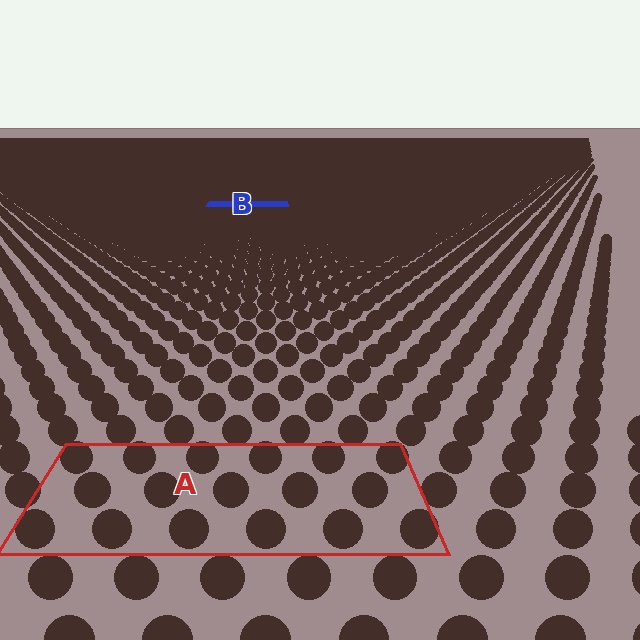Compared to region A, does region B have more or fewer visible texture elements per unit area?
Region B has more texture elements per unit area — they are packed more densely because it is farther away.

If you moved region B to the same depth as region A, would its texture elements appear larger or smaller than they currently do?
They would appear larger. At a closer depth, the same texture elements are projected at a bigger on-screen size.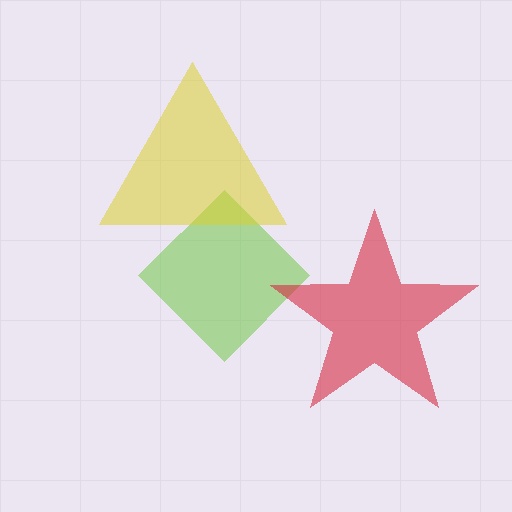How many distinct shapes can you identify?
There are 3 distinct shapes: a lime diamond, a yellow triangle, a red star.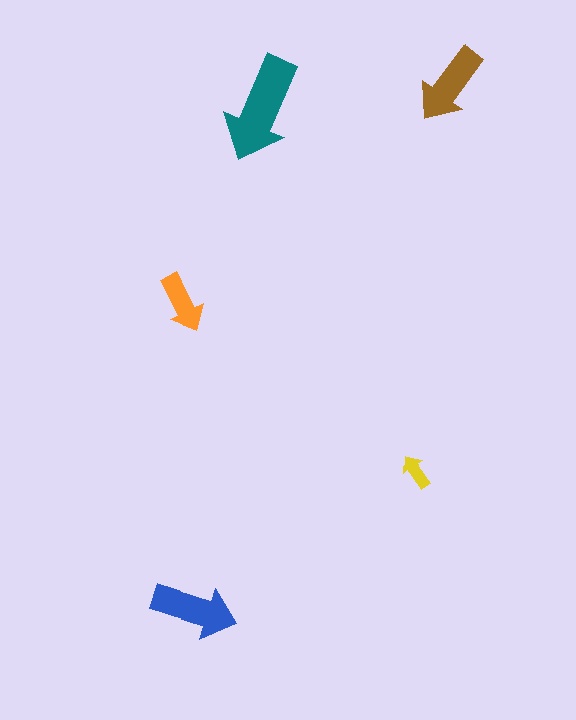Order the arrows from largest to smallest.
the teal one, the blue one, the brown one, the orange one, the yellow one.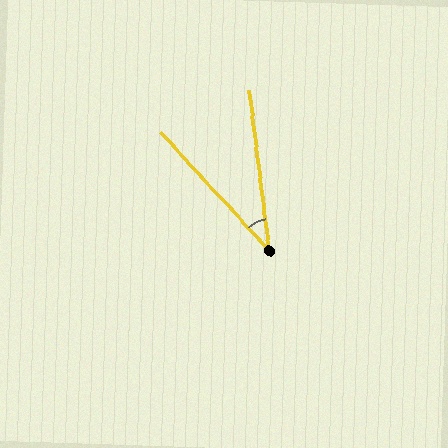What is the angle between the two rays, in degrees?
Approximately 36 degrees.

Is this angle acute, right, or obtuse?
It is acute.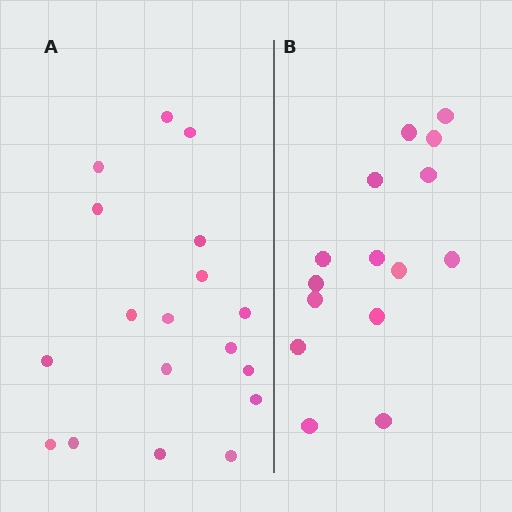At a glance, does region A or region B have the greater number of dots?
Region A (the left region) has more dots.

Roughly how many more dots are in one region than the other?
Region A has just a few more — roughly 2 or 3 more dots than region B.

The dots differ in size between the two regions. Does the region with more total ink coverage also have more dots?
No. Region B has more total ink coverage because its dots are larger, but region A actually contains more individual dots. Total area can be misleading — the number of items is what matters here.